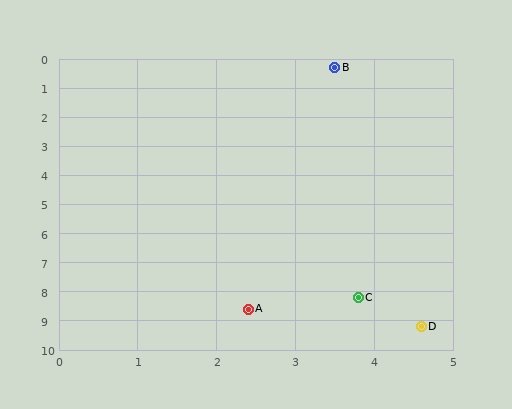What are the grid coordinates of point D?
Point D is at approximately (4.6, 9.2).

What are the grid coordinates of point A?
Point A is at approximately (2.4, 8.6).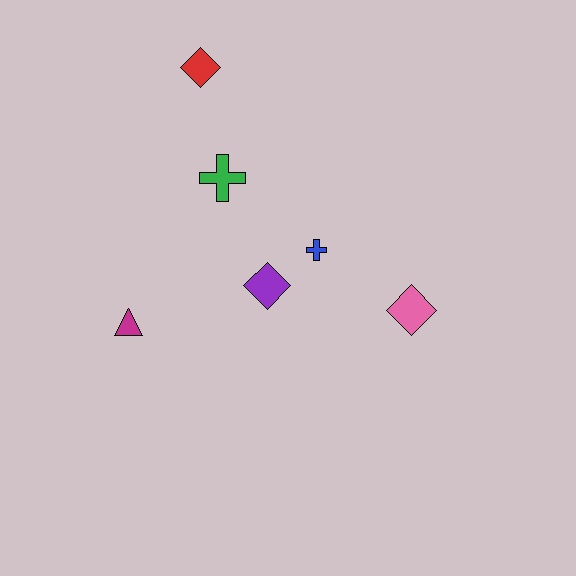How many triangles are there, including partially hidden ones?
There is 1 triangle.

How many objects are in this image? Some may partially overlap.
There are 6 objects.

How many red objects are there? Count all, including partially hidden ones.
There is 1 red object.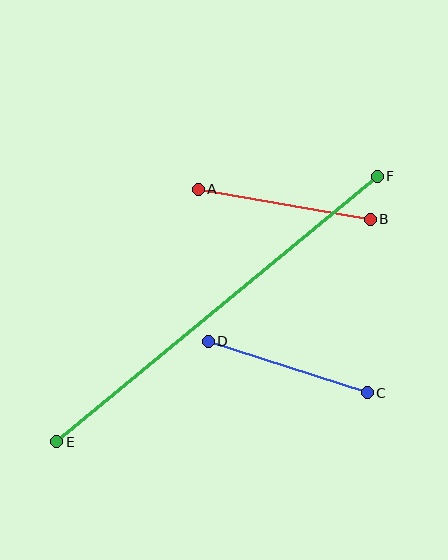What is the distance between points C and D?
The distance is approximately 167 pixels.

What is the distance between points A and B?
The distance is approximately 175 pixels.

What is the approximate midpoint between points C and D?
The midpoint is at approximately (288, 367) pixels.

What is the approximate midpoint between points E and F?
The midpoint is at approximately (217, 309) pixels.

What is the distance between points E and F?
The distance is approximately 416 pixels.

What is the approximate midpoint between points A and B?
The midpoint is at approximately (284, 204) pixels.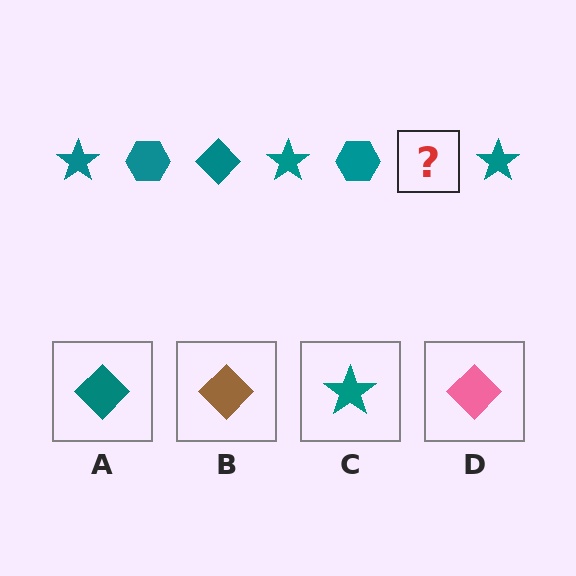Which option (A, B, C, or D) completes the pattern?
A.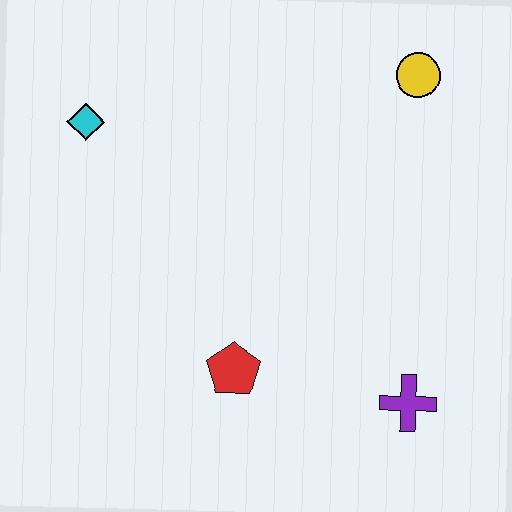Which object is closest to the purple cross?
The red pentagon is closest to the purple cross.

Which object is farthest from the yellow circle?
The red pentagon is farthest from the yellow circle.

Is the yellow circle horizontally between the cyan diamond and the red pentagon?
No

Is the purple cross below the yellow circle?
Yes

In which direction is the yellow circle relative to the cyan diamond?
The yellow circle is to the right of the cyan diamond.